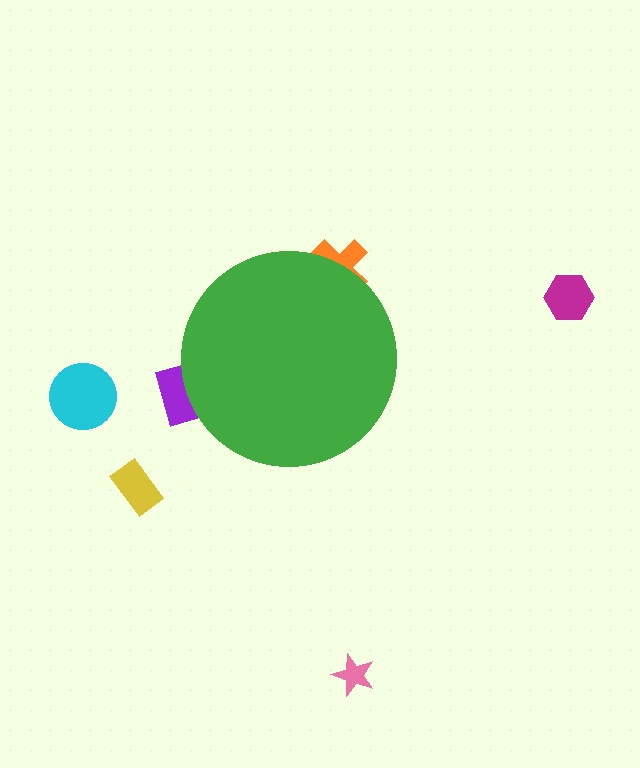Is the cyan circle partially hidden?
No, the cyan circle is fully visible.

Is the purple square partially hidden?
Yes, the purple square is partially hidden behind the green circle.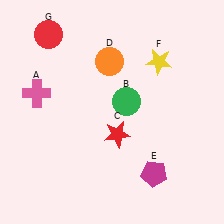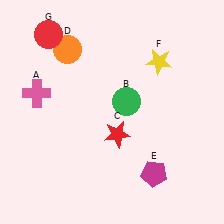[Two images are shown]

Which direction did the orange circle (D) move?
The orange circle (D) moved left.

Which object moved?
The orange circle (D) moved left.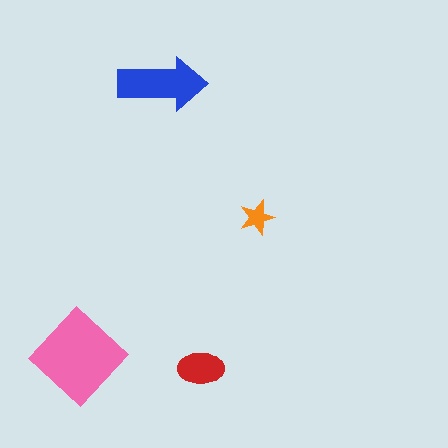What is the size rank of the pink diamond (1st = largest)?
1st.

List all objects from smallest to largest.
The orange star, the red ellipse, the blue arrow, the pink diamond.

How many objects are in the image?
There are 4 objects in the image.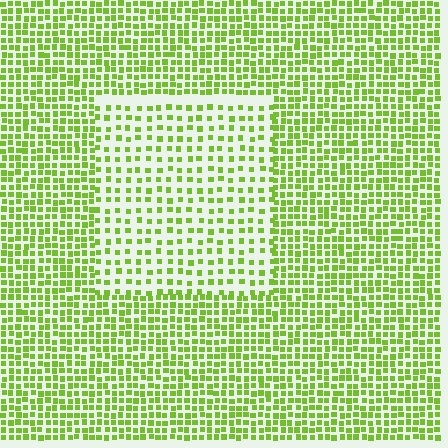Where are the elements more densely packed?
The elements are more densely packed outside the rectangle boundary.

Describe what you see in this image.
The image contains small lime elements arranged at two different densities. A rectangle-shaped region is visible where the elements are less densely packed than the surrounding area.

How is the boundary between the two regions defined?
The boundary is defined by a change in element density (approximately 2.0x ratio). All elements are the same color, size, and shape.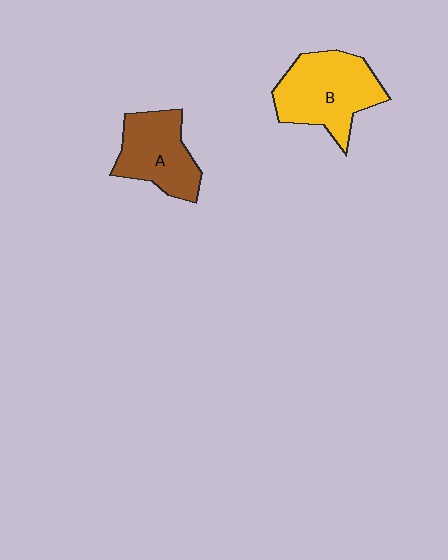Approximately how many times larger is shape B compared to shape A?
Approximately 1.3 times.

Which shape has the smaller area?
Shape A (brown).